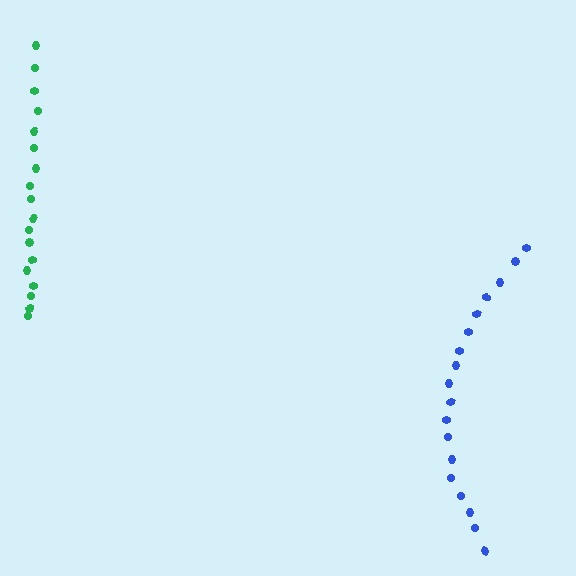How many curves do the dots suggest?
There are 2 distinct paths.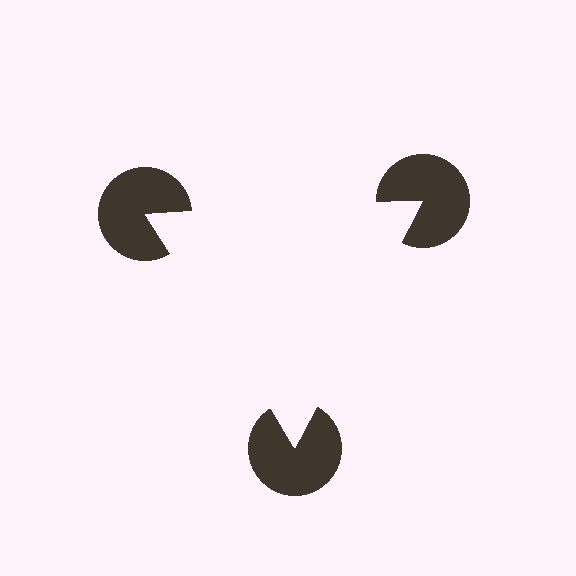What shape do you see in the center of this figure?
An illusory triangle — its edges are inferred from the aligned wedge cuts in the pac-man discs, not physically drawn.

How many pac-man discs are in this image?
There are 3 — one at each vertex of the illusory triangle.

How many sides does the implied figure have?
3 sides.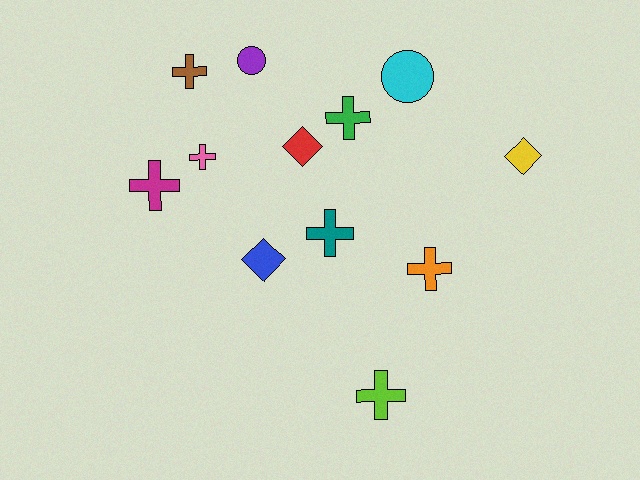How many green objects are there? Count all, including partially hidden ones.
There is 1 green object.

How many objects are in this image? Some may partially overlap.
There are 12 objects.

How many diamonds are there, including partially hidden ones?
There are 3 diamonds.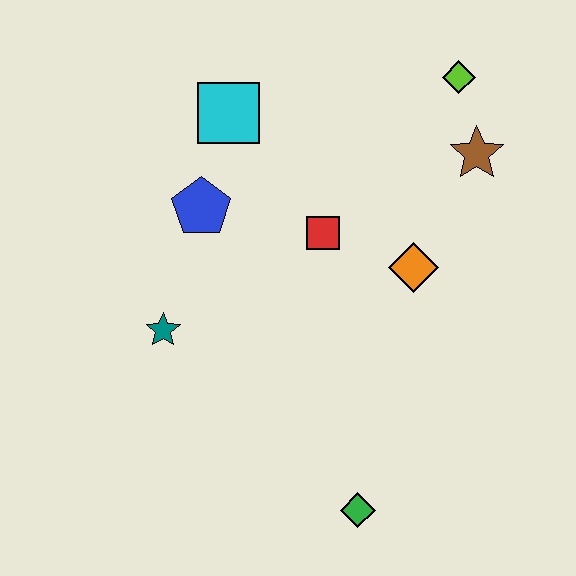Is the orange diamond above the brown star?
No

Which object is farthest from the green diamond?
The lime diamond is farthest from the green diamond.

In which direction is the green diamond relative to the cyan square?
The green diamond is below the cyan square.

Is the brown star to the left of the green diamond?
No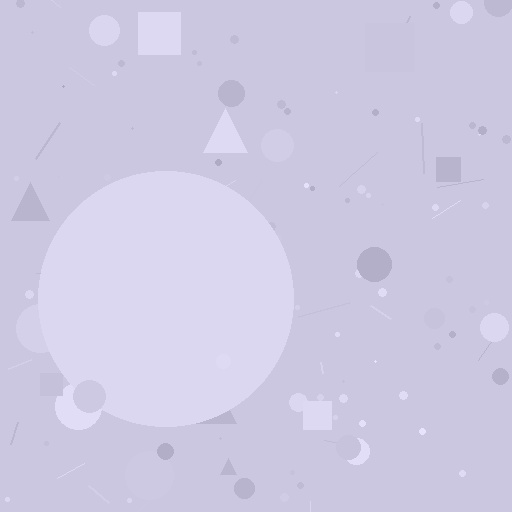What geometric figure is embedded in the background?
A circle is embedded in the background.